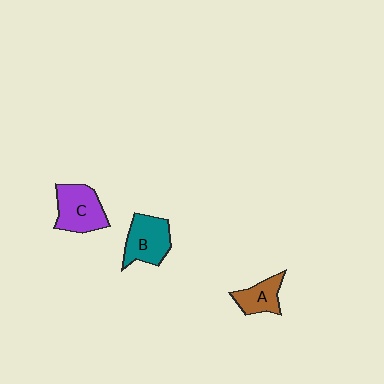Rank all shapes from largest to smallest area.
From largest to smallest: C (purple), B (teal), A (brown).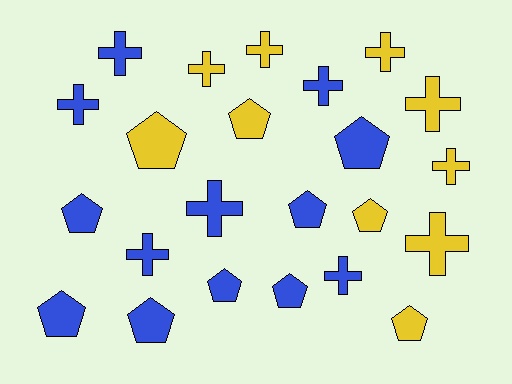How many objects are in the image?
There are 23 objects.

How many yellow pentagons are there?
There are 4 yellow pentagons.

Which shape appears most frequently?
Cross, with 12 objects.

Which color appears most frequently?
Blue, with 13 objects.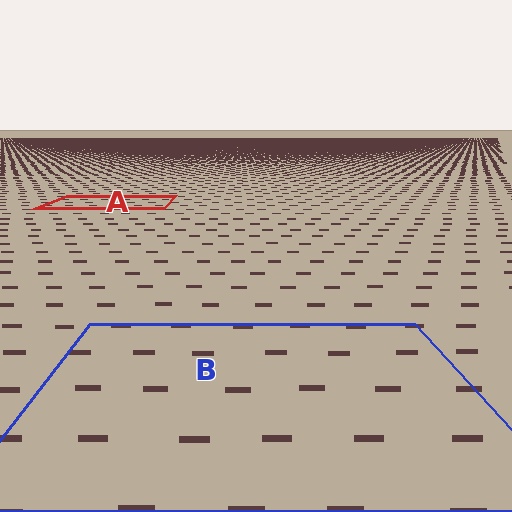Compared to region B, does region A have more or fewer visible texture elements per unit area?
Region A has more texture elements per unit area — they are packed more densely because it is farther away.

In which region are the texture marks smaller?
The texture marks are smaller in region A, because it is farther away.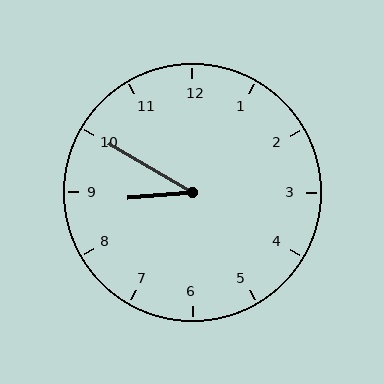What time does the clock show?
8:50.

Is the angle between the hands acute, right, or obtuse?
It is acute.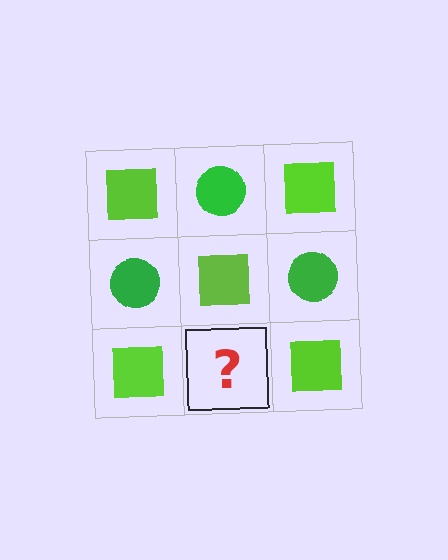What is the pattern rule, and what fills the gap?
The rule is that it alternates lime square and green circle in a checkerboard pattern. The gap should be filled with a green circle.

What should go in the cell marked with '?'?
The missing cell should contain a green circle.